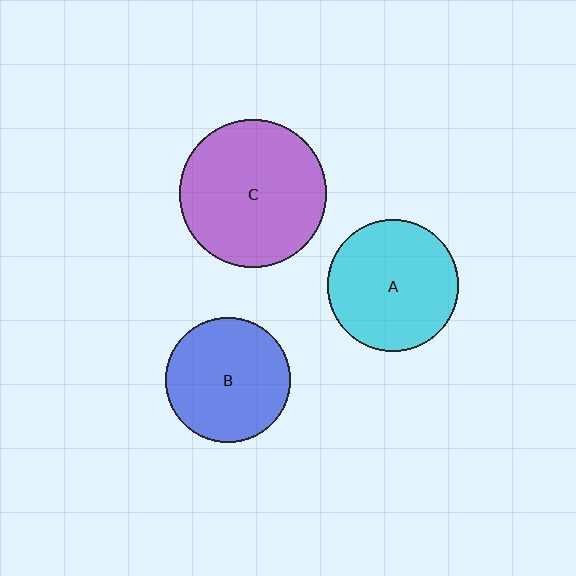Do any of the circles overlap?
No, none of the circles overlap.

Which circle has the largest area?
Circle C (purple).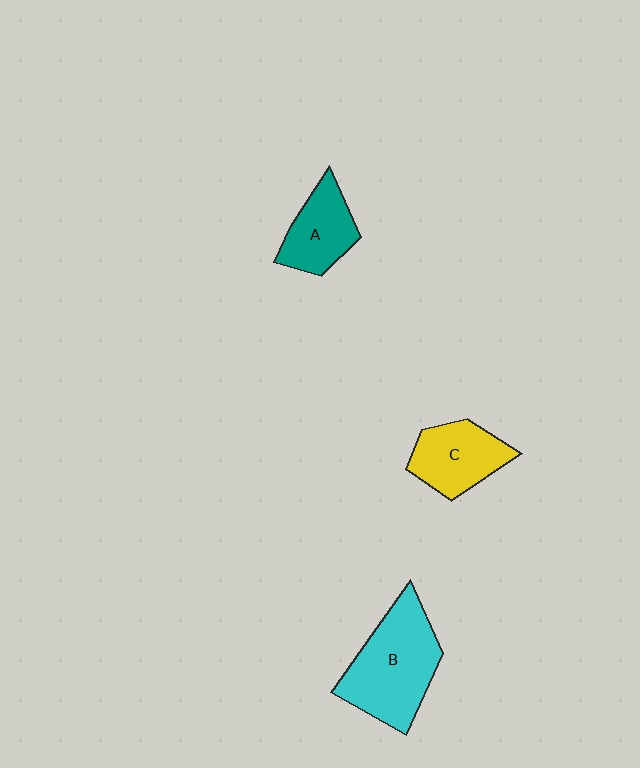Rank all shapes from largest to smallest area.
From largest to smallest: B (cyan), C (yellow), A (teal).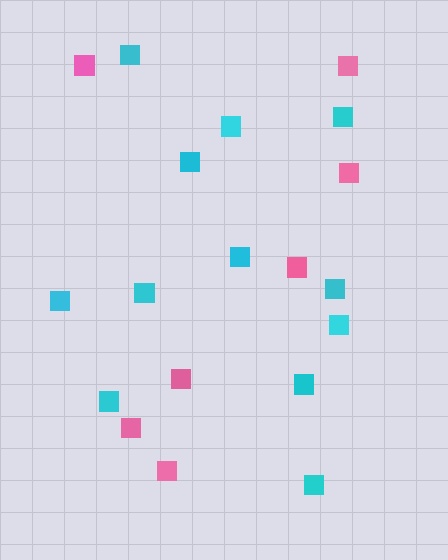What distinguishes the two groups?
There are 2 groups: one group of pink squares (7) and one group of cyan squares (12).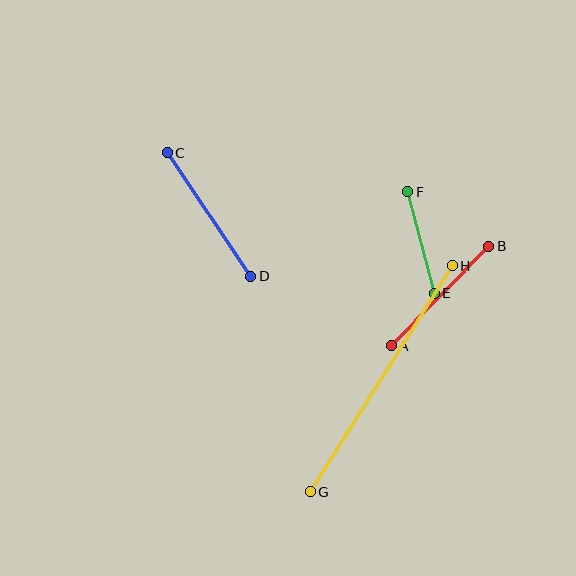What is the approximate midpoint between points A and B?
The midpoint is at approximately (440, 296) pixels.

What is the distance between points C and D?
The distance is approximately 149 pixels.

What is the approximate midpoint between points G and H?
The midpoint is at approximately (381, 379) pixels.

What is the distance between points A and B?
The distance is approximately 139 pixels.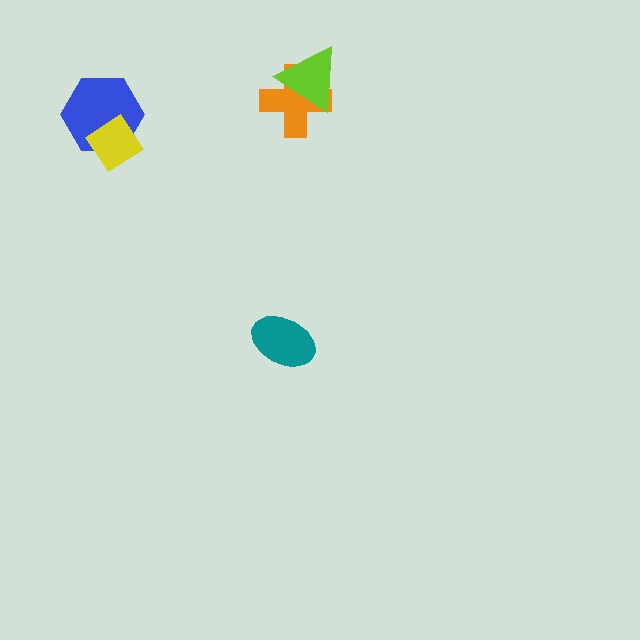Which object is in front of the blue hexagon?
The yellow diamond is in front of the blue hexagon.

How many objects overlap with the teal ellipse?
0 objects overlap with the teal ellipse.